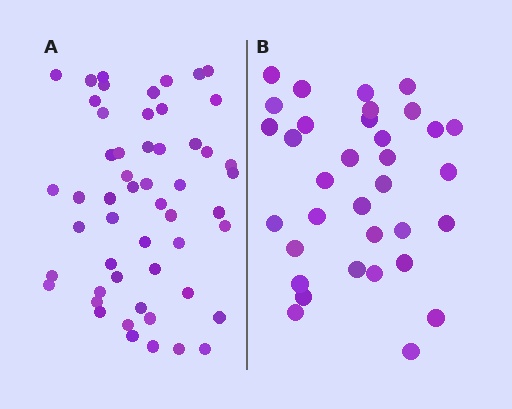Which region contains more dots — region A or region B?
Region A (the left region) has more dots.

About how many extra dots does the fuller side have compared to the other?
Region A has approximately 20 more dots than region B.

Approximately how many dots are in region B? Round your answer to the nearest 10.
About 30 dots. (The exact count is 34, which rounds to 30.)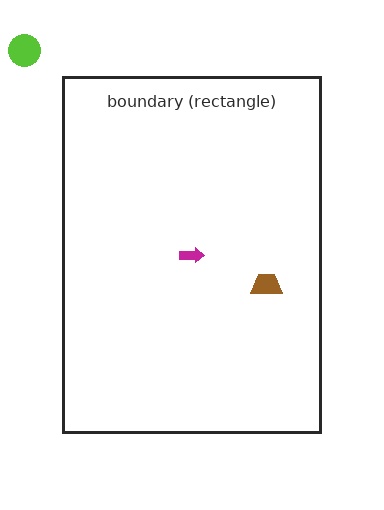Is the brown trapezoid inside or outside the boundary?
Inside.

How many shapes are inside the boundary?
2 inside, 1 outside.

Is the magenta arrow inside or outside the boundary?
Inside.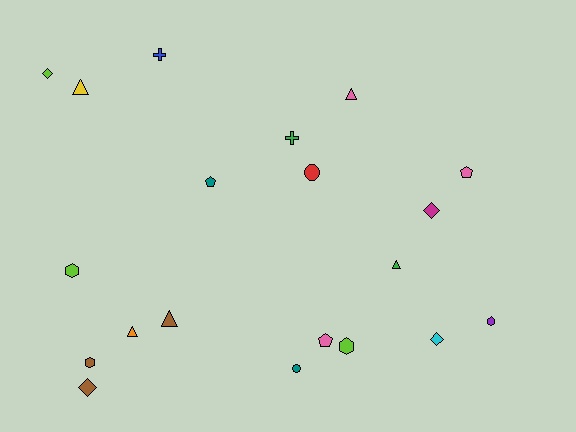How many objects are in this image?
There are 20 objects.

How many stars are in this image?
There are no stars.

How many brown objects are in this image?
There are 3 brown objects.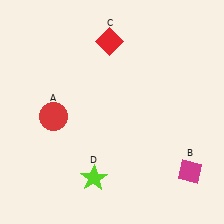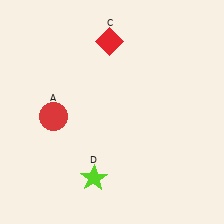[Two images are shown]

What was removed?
The magenta diamond (B) was removed in Image 2.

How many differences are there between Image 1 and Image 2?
There is 1 difference between the two images.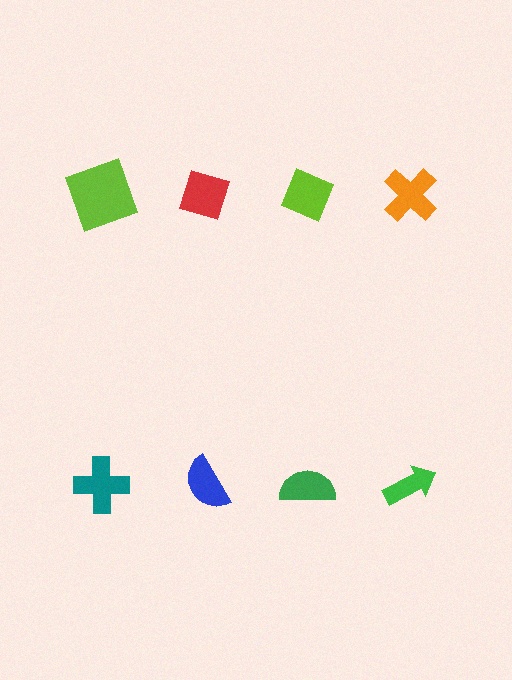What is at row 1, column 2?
A red diamond.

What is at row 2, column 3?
A green semicircle.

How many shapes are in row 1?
4 shapes.